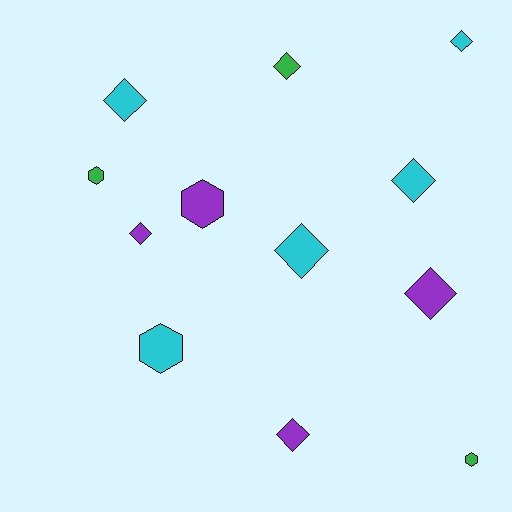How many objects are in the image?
There are 12 objects.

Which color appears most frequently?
Cyan, with 5 objects.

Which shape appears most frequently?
Diamond, with 8 objects.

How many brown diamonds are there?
There are no brown diamonds.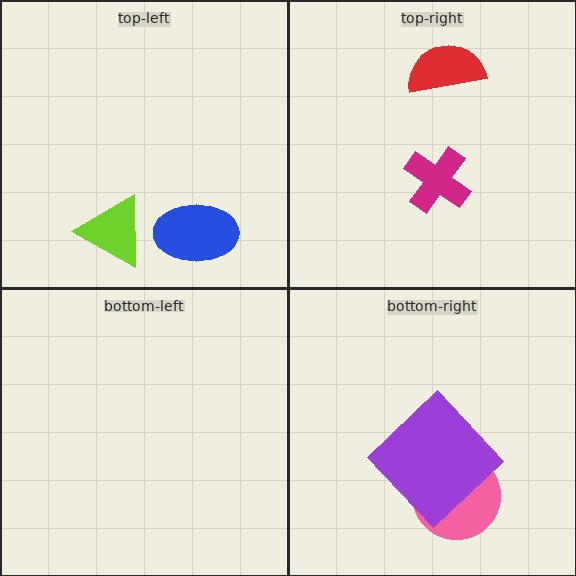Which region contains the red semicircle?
The top-right region.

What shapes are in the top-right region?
The red semicircle, the magenta cross.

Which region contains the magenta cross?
The top-right region.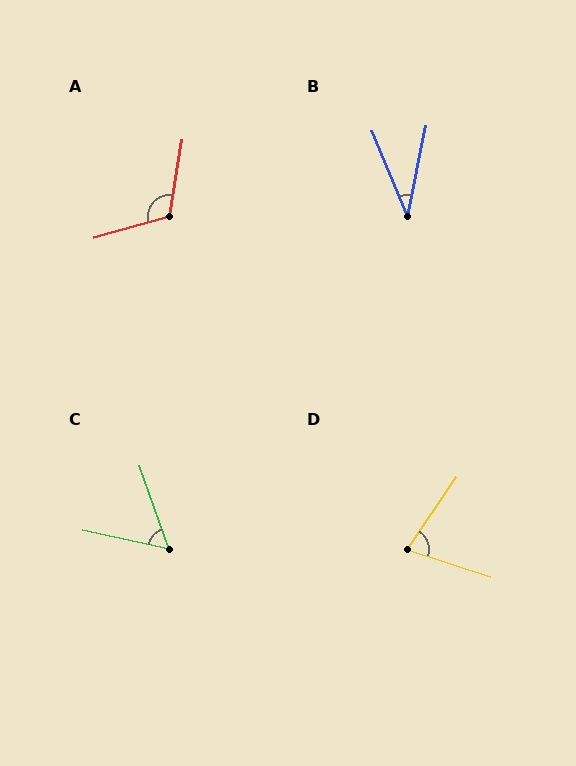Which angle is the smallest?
B, at approximately 34 degrees.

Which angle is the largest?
A, at approximately 114 degrees.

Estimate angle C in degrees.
Approximately 58 degrees.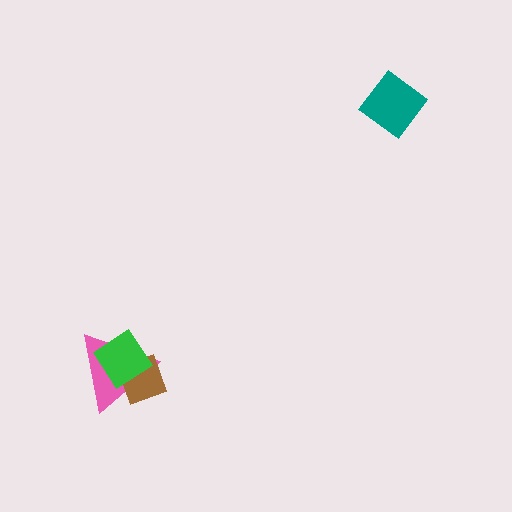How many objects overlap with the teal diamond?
0 objects overlap with the teal diamond.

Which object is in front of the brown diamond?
The green diamond is in front of the brown diamond.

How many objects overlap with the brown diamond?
2 objects overlap with the brown diamond.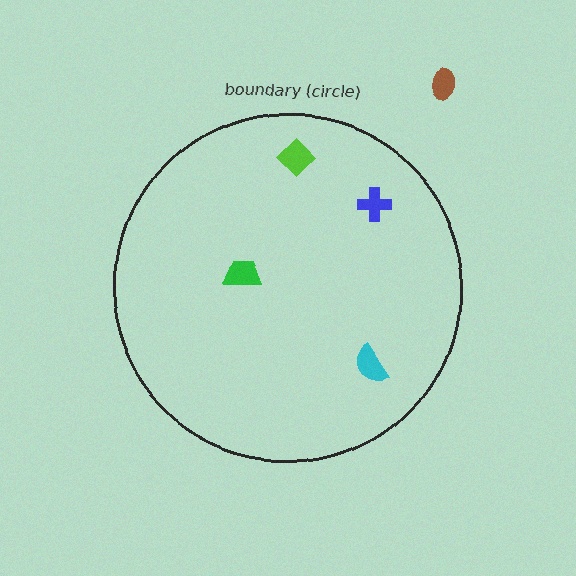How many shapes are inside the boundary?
4 inside, 1 outside.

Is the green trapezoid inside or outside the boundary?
Inside.